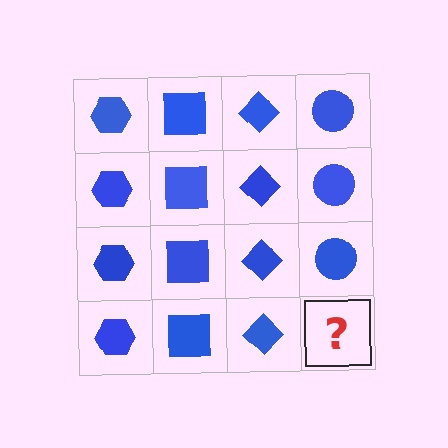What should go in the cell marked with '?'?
The missing cell should contain a blue circle.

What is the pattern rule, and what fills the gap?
The rule is that each column has a consistent shape. The gap should be filled with a blue circle.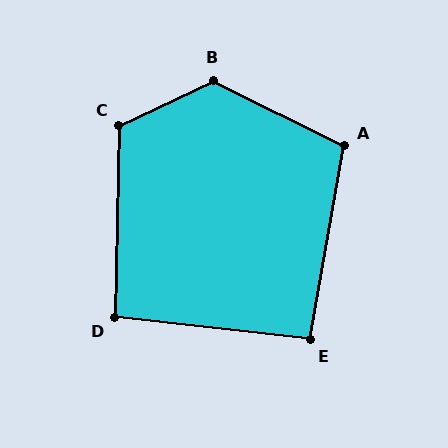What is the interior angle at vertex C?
Approximately 117 degrees (obtuse).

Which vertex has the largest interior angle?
B, at approximately 128 degrees.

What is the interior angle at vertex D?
Approximately 95 degrees (approximately right).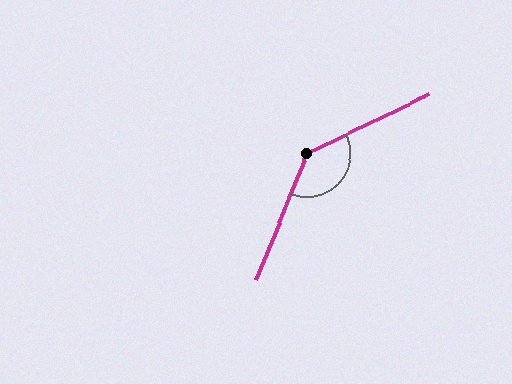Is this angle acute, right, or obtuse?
It is obtuse.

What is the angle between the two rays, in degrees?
Approximately 138 degrees.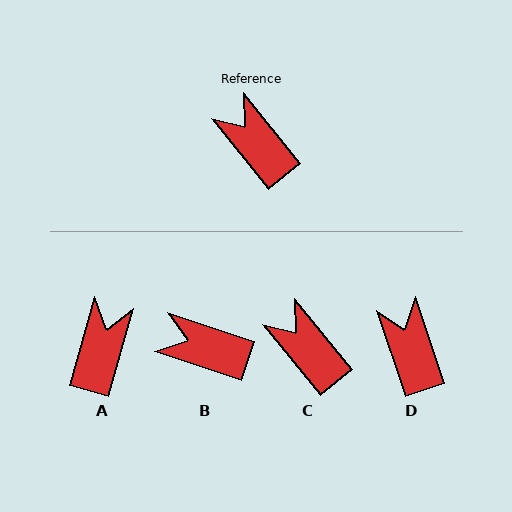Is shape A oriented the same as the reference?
No, it is off by about 55 degrees.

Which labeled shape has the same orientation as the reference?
C.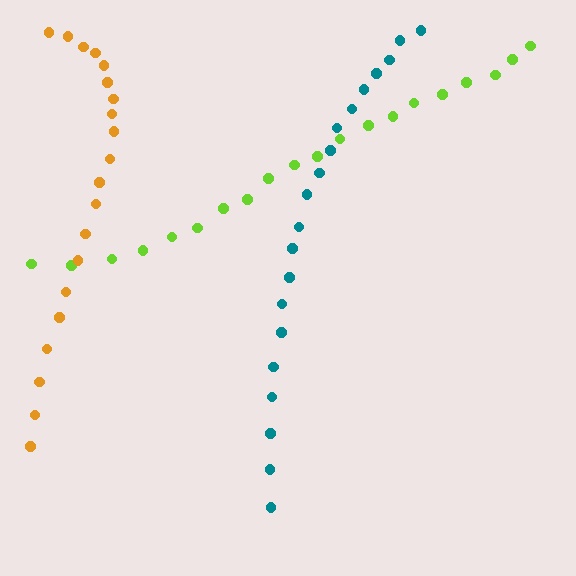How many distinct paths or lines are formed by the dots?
There are 3 distinct paths.